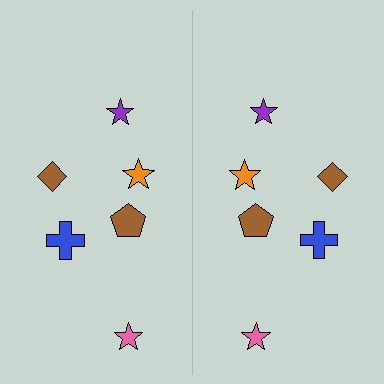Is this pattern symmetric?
Yes, this pattern has bilateral (reflection) symmetry.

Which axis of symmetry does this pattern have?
The pattern has a vertical axis of symmetry running through the center of the image.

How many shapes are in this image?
There are 12 shapes in this image.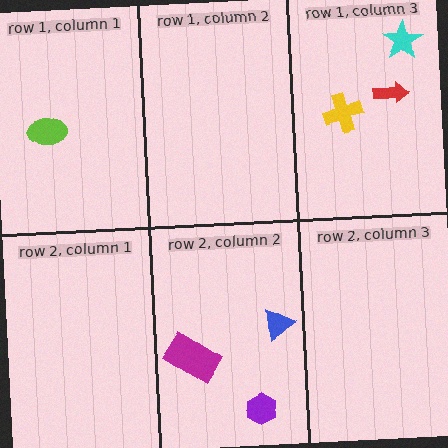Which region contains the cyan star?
The row 1, column 3 region.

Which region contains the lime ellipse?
The row 1, column 1 region.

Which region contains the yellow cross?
The row 1, column 3 region.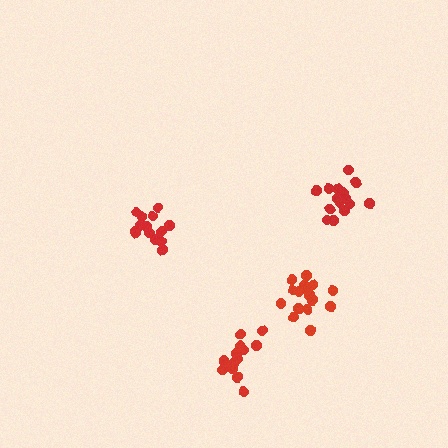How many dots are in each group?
Group 1: 15 dots, Group 2: 18 dots, Group 3: 17 dots, Group 4: 17 dots (67 total).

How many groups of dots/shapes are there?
There are 4 groups.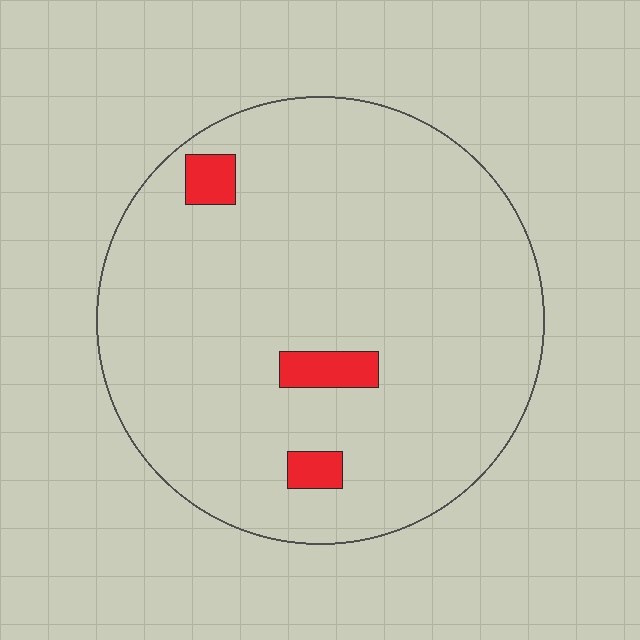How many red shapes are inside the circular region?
3.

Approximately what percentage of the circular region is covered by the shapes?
Approximately 5%.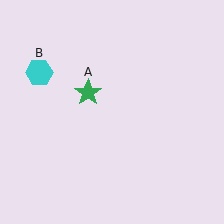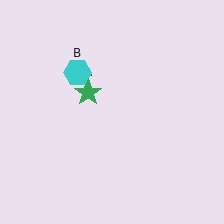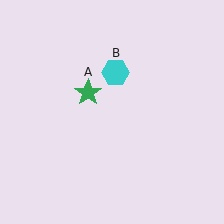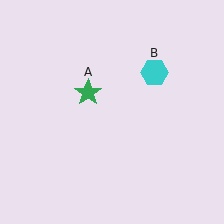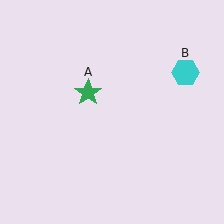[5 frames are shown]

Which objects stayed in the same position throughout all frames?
Green star (object A) remained stationary.